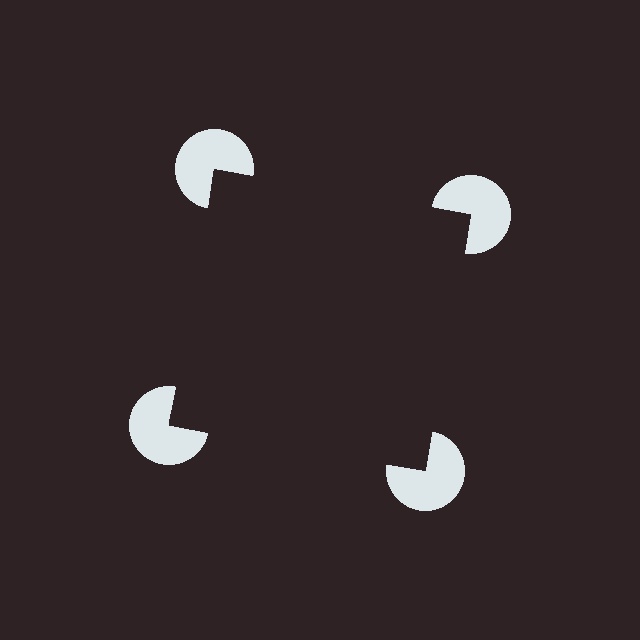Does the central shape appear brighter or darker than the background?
It typically appears slightly darker than the background, even though no actual brightness change is drawn.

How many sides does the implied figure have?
4 sides.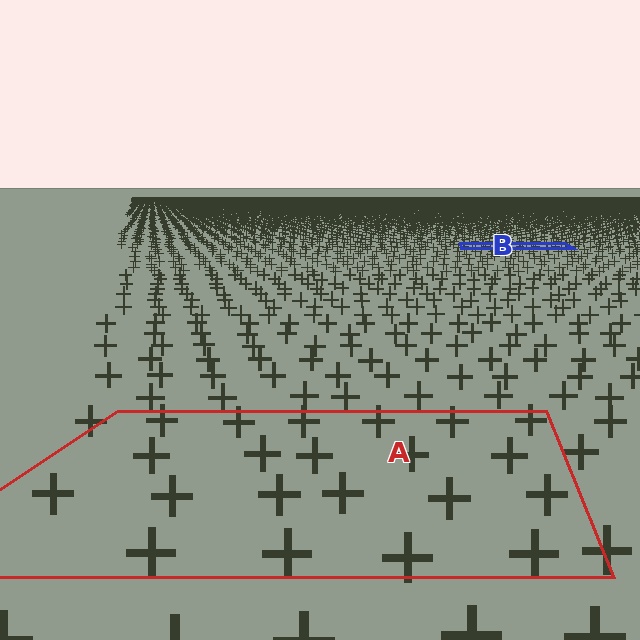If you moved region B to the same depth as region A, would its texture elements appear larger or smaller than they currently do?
They would appear larger. At a closer depth, the same texture elements are projected at a bigger on-screen size.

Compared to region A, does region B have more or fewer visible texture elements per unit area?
Region B has more texture elements per unit area — they are packed more densely because it is farther away.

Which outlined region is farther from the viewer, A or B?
Region B is farther from the viewer — the texture elements inside it appear smaller and more densely packed.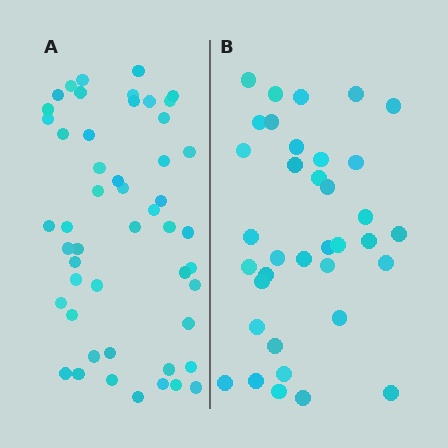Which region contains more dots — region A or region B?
Region A (the left region) has more dots.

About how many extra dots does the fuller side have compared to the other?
Region A has approximately 15 more dots than region B.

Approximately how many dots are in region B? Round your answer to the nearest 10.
About 40 dots. (The exact count is 36, which rounds to 40.)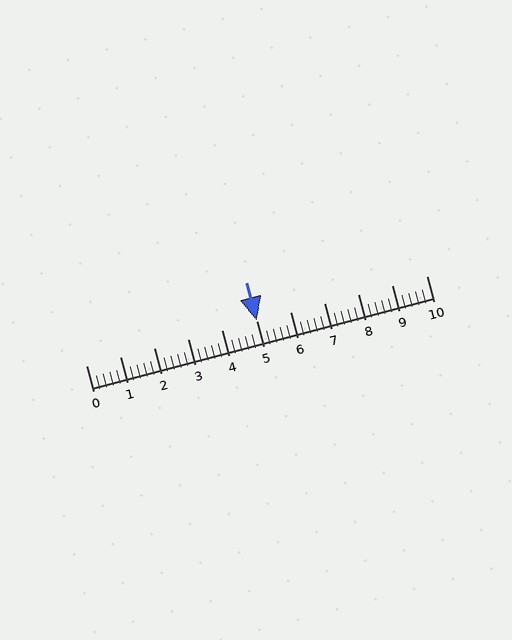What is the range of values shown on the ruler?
The ruler shows values from 0 to 10.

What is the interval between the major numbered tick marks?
The major tick marks are spaced 1 units apart.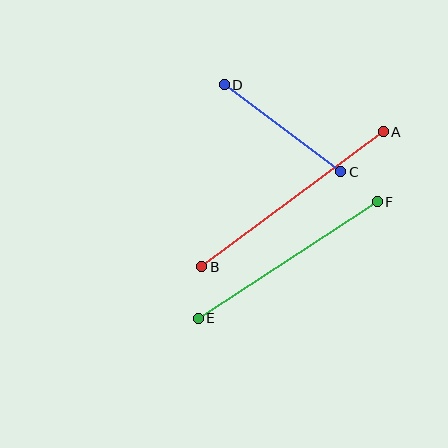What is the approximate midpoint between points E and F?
The midpoint is at approximately (288, 260) pixels.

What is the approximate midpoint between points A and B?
The midpoint is at approximately (293, 199) pixels.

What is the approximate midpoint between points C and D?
The midpoint is at approximately (282, 128) pixels.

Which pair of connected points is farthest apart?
Points A and B are farthest apart.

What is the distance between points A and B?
The distance is approximately 226 pixels.